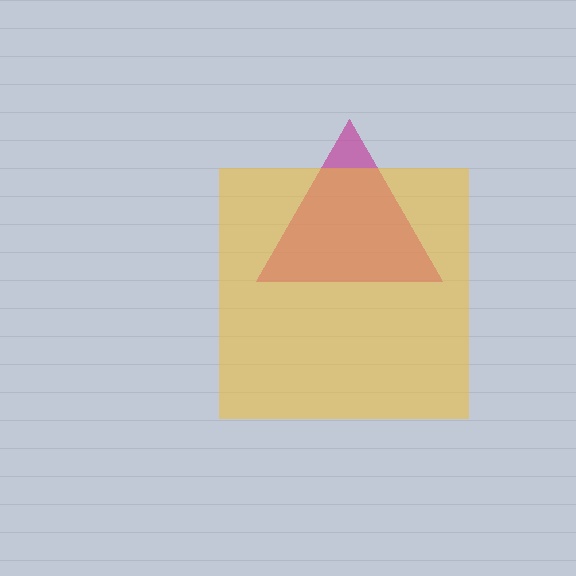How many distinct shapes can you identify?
There are 2 distinct shapes: a magenta triangle, a yellow square.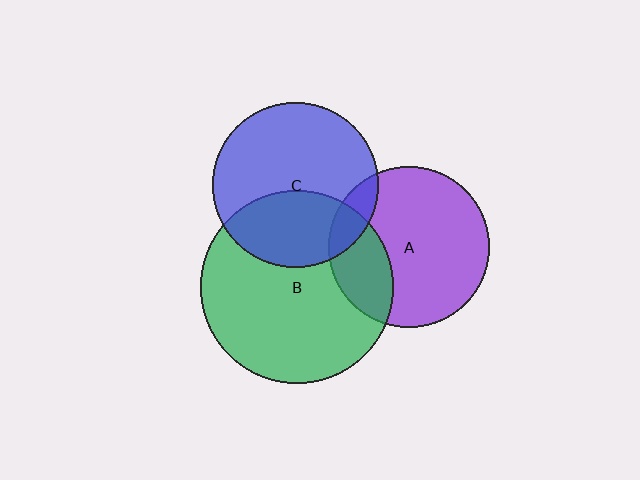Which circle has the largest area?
Circle B (green).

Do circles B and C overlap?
Yes.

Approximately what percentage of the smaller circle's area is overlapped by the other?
Approximately 35%.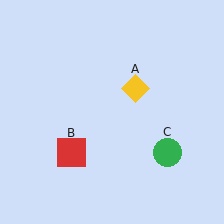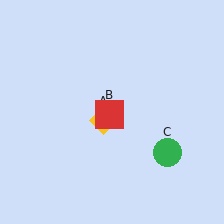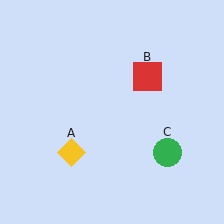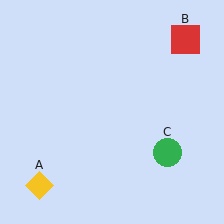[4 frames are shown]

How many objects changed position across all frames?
2 objects changed position: yellow diamond (object A), red square (object B).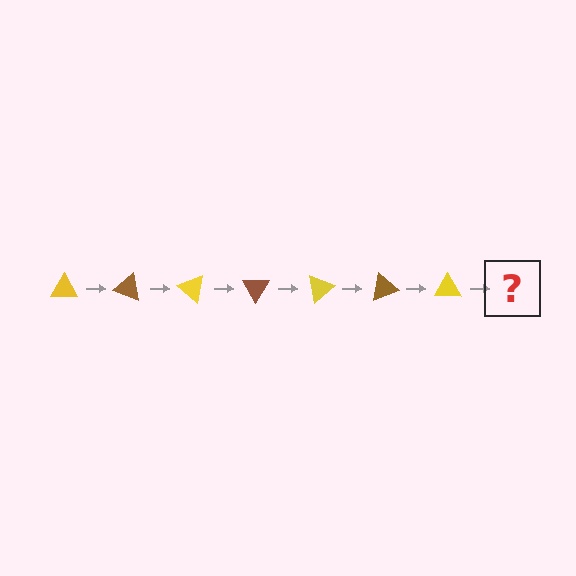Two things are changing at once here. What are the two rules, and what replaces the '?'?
The two rules are that it rotates 20 degrees each step and the color cycles through yellow and brown. The '?' should be a brown triangle, rotated 140 degrees from the start.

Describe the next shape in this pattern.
It should be a brown triangle, rotated 140 degrees from the start.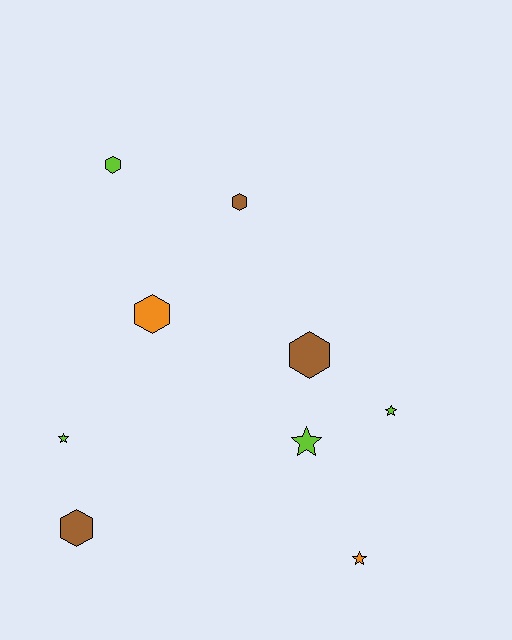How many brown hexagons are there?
There are 3 brown hexagons.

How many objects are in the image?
There are 9 objects.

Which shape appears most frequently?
Hexagon, with 5 objects.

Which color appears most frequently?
Lime, with 4 objects.